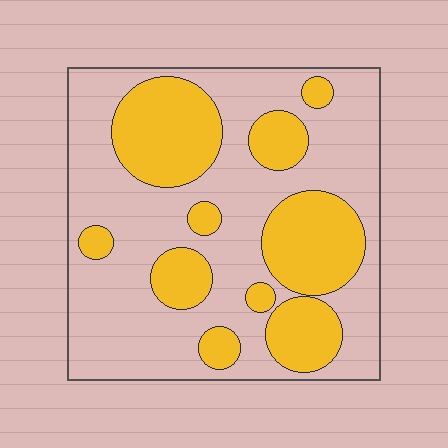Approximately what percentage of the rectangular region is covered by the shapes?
Approximately 35%.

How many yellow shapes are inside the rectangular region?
10.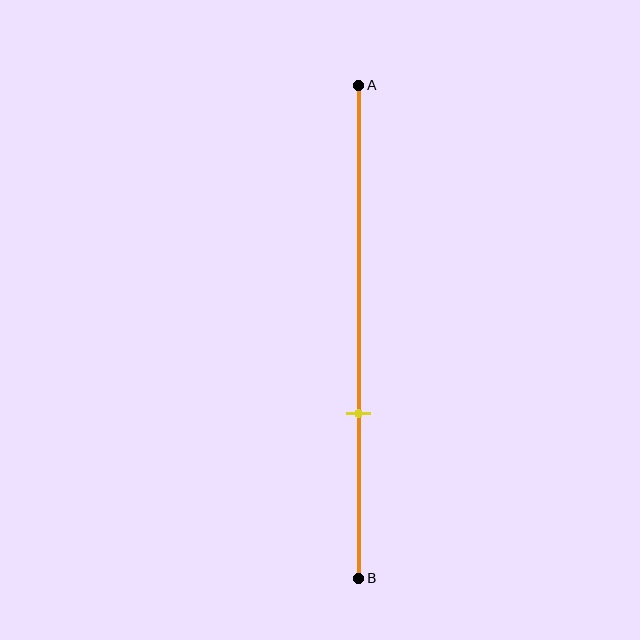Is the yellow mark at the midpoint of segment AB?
No, the mark is at about 65% from A, not at the 50% midpoint.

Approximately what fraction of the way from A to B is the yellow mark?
The yellow mark is approximately 65% of the way from A to B.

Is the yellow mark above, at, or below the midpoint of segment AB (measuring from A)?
The yellow mark is below the midpoint of segment AB.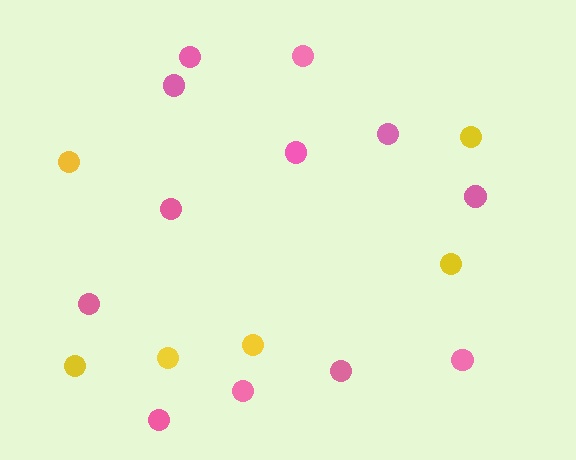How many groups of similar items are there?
There are 2 groups: one group of yellow circles (6) and one group of pink circles (12).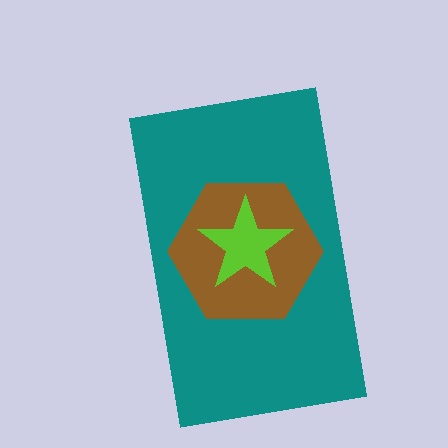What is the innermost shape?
The lime star.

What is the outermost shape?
The teal rectangle.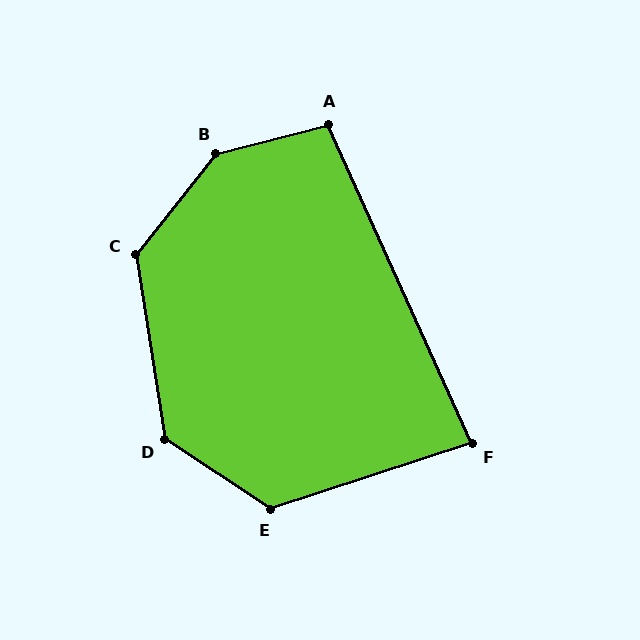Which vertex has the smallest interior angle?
F, at approximately 84 degrees.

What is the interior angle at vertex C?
Approximately 132 degrees (obtuse).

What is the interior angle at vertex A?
Approximately 99 degrees (obtuse).